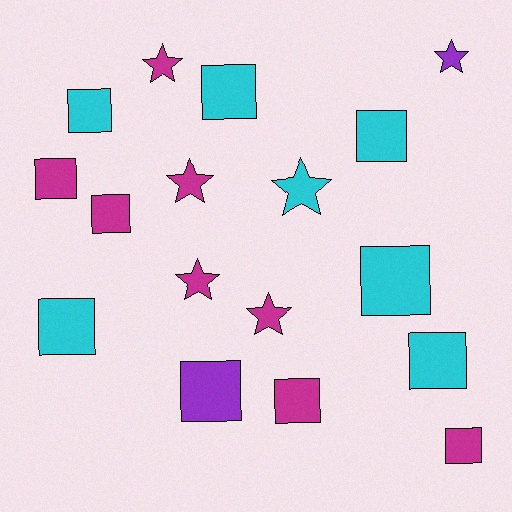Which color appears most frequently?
Magenta, with 8 objects.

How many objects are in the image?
There are 17 objects.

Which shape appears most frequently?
Square, with 11 objects.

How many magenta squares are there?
There are 4 magenta squares.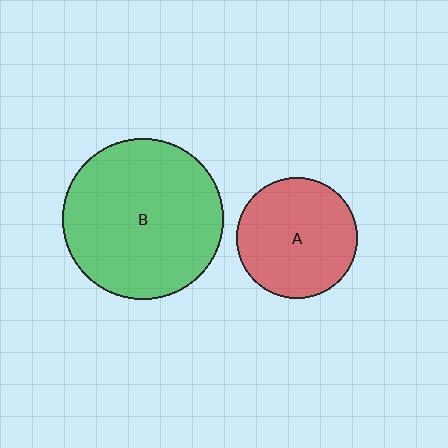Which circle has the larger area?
Circle B (green).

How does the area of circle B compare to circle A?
Approximately 1.8 times.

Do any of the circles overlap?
No, none of the circles overlap.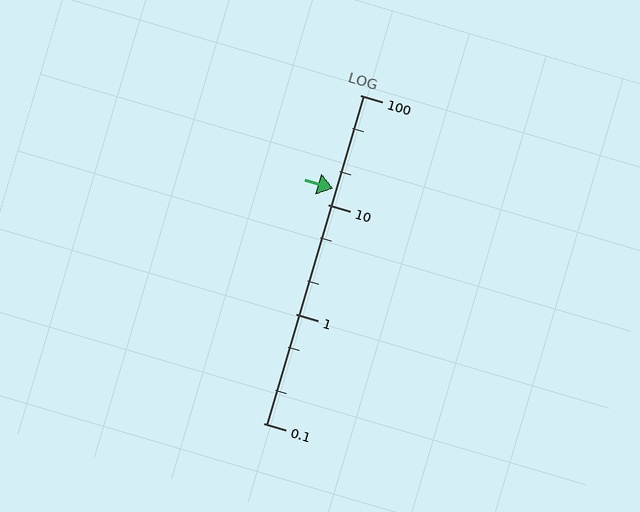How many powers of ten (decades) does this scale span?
The scale spans 3 decades, from 0.1 to 100.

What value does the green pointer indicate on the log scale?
The pointer indicates approximately 14.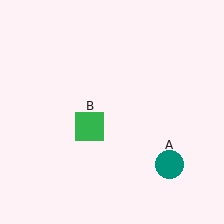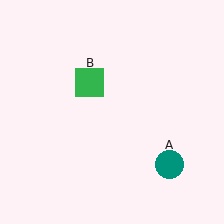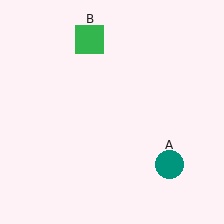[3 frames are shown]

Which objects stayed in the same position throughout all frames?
Teal circle (object A) remained stationary.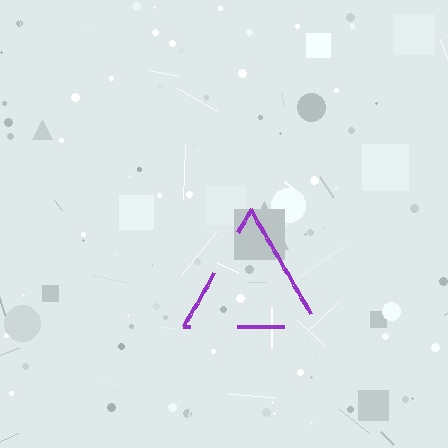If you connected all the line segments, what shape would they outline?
They would outline a triangle.